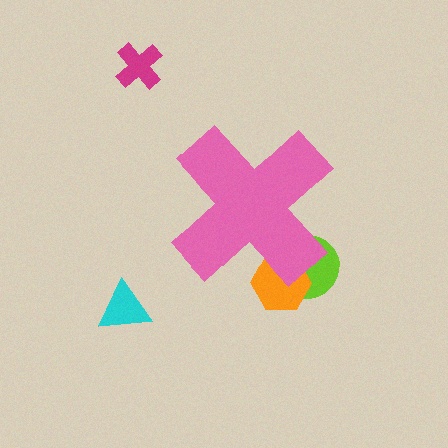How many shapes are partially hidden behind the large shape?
2 shapes are partially hidden.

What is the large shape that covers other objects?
A pink cross.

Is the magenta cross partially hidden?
No, the magenta cross is fully visible.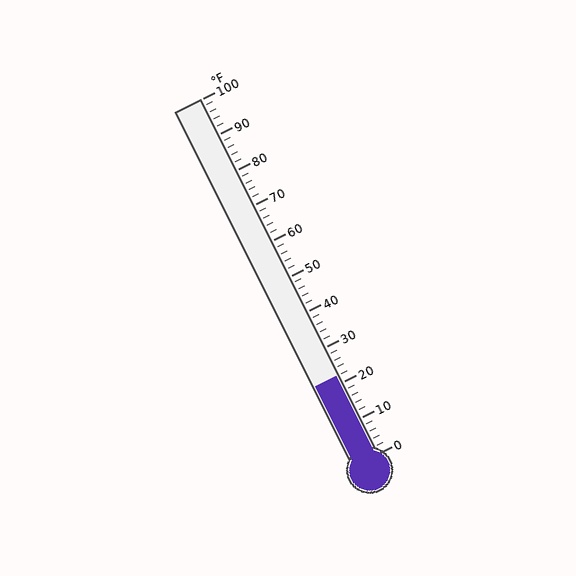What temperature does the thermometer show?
The thermometer shows approximately 22°F.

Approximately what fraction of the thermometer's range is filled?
The thermometer is filled to approximately 20% of its range.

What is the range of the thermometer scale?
The thermometer scale ranges from 0°F to 100°F.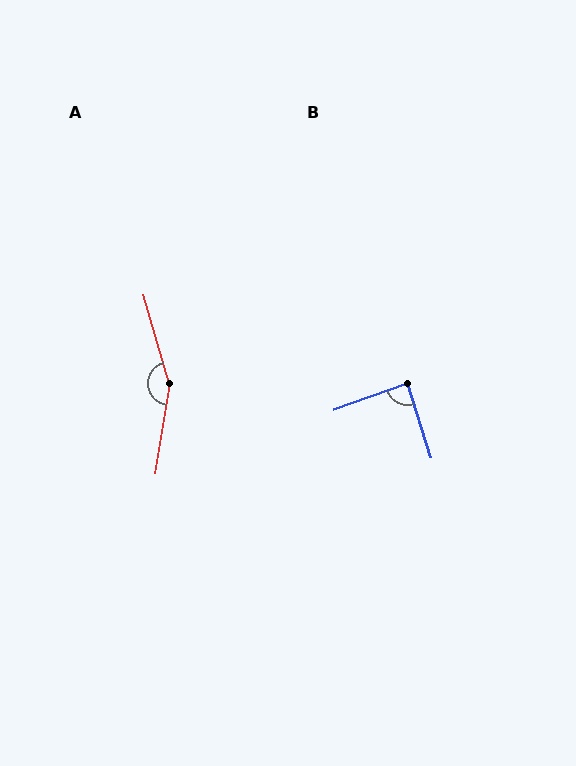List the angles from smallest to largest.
B (87°), A (155°).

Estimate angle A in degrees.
Approximately 155 degrees.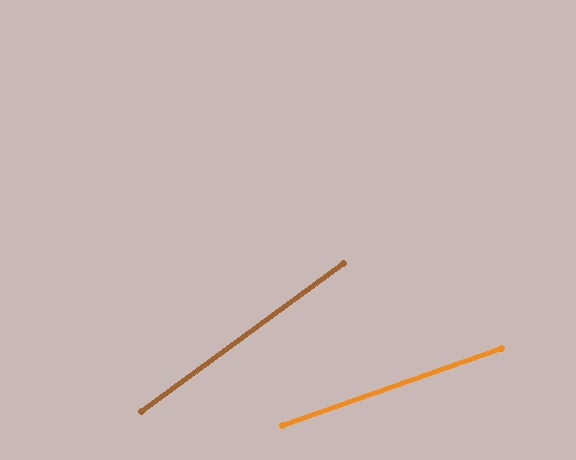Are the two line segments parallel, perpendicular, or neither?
Neither parallel nor perpendicular — they differ by about 17°.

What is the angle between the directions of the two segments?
Approximately 17 degrees.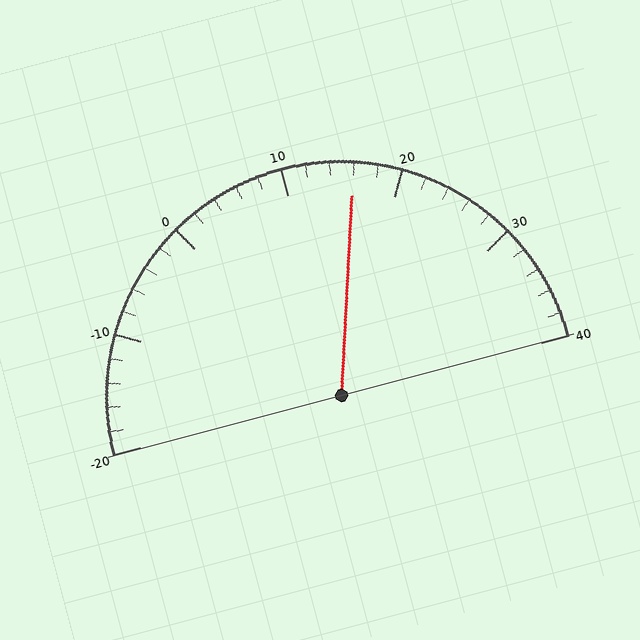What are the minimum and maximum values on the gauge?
The gauge ranges from -20 to 40.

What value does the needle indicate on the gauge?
The needle indicates approximately 16.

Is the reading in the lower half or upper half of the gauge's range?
The reading is in the upper half of the range (-20 to 40).